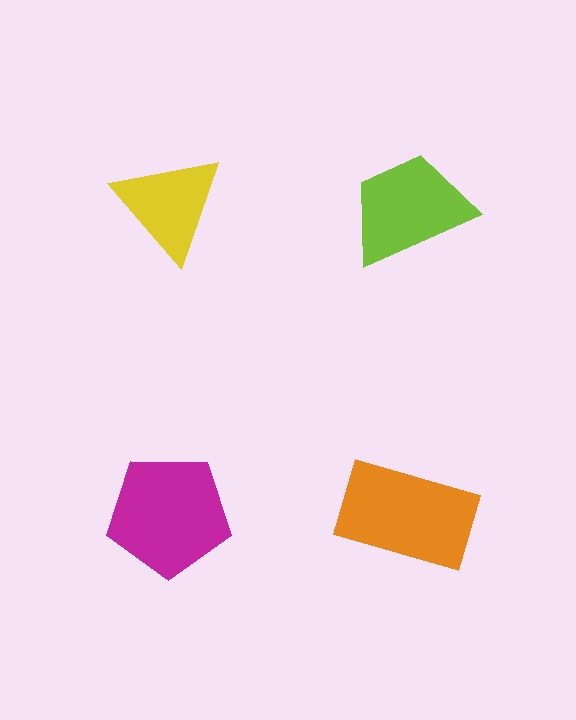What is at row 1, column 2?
A lime trapezoid.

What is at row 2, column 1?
A magenta pentagon.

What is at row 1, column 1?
A yellow triangle.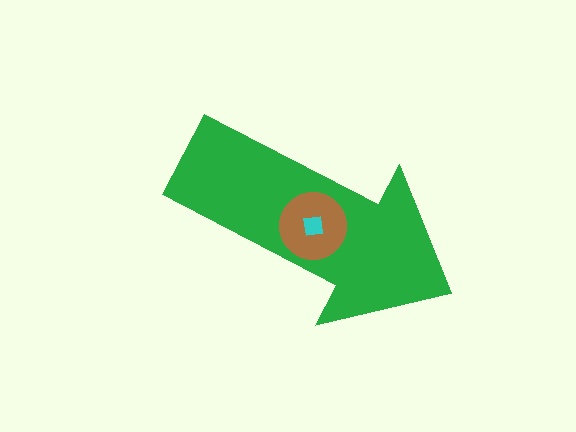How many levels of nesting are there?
3.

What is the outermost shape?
The green arrow.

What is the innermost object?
The cyan square.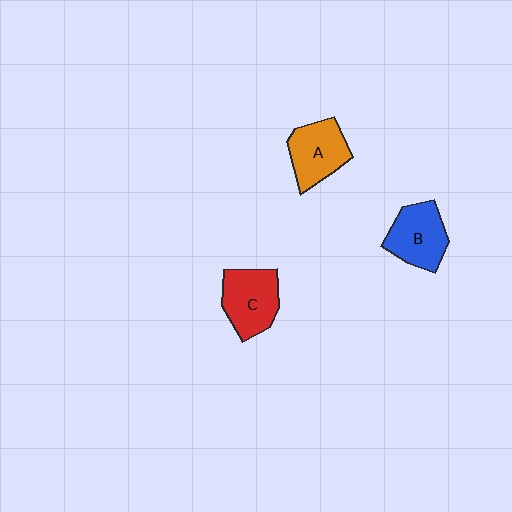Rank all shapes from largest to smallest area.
From largest to smallest: C (red), B (blue), A (orange).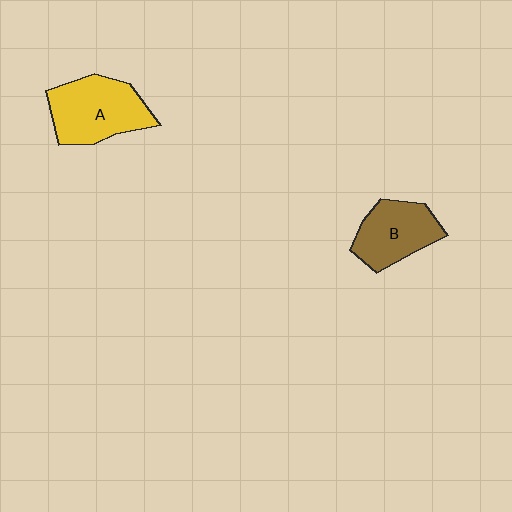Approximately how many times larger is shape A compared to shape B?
Approximately 1.3 times.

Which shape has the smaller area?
Shape B (brown).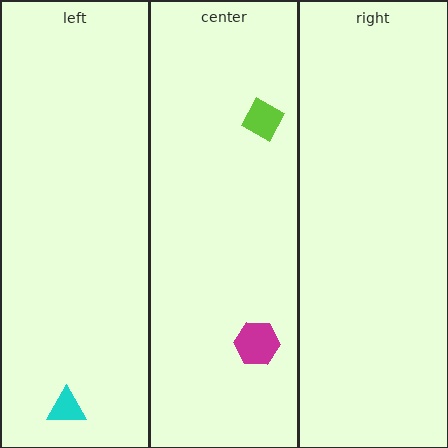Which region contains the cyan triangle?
The left region.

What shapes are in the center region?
The lime square, the magenta hexagon.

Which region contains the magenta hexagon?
The center region.